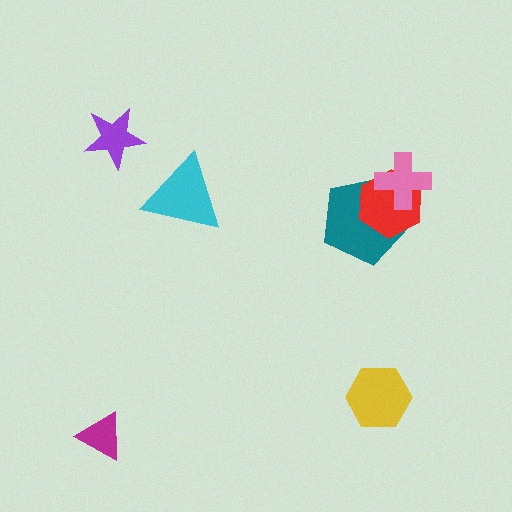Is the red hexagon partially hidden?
Yes, it is partially covered by another shape.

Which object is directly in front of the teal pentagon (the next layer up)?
The red hexagon is directly in front of the teal pentagon.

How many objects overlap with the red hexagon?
2 objects overlap with the red hexagon.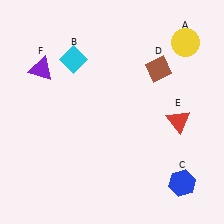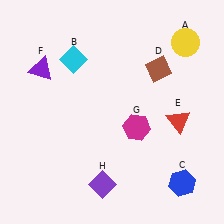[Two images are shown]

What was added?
A magenta hexagon (G), a purple diamond (H) were added in Image 2.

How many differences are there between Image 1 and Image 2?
There are 2 differences between the two images.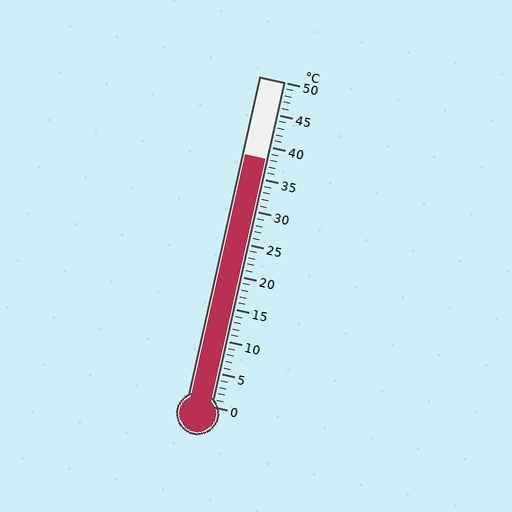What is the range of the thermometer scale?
The thermometer scale ranges from 0°C to 50°C.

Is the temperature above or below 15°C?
The temperature is above 15°C.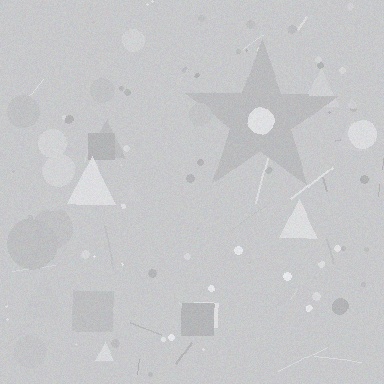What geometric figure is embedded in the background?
A star is embedded in the background.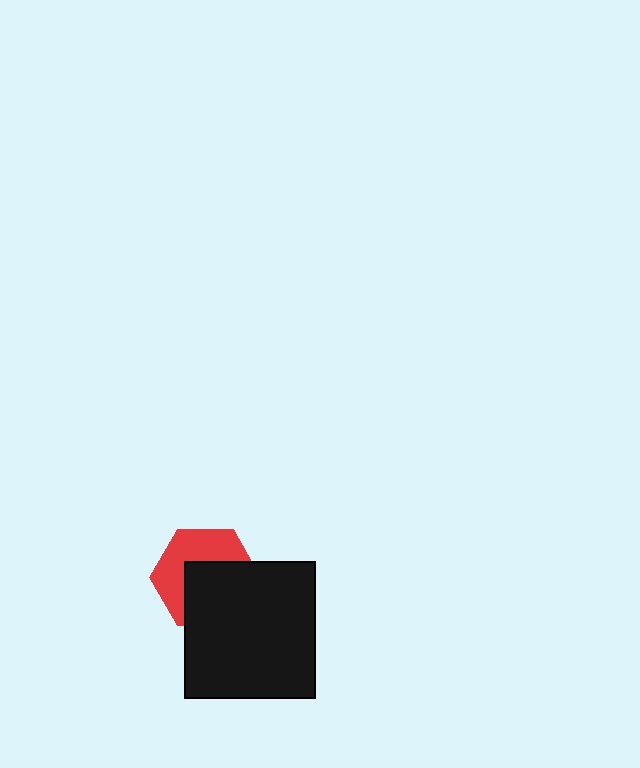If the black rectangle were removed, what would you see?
You would see the complete red hexagon.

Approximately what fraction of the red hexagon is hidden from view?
Roughly 52% of the red hexagon is hidden behind the black rectangle.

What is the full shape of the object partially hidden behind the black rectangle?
The partially hidden object is a red hexagon.